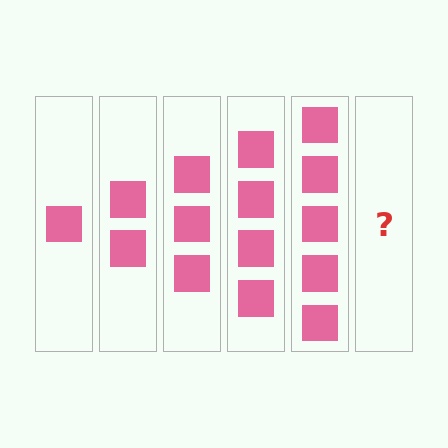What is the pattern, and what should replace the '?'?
The pattern is that each step adds one more square. The '?' should be 6 squares.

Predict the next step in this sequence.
The next step is 6 squares.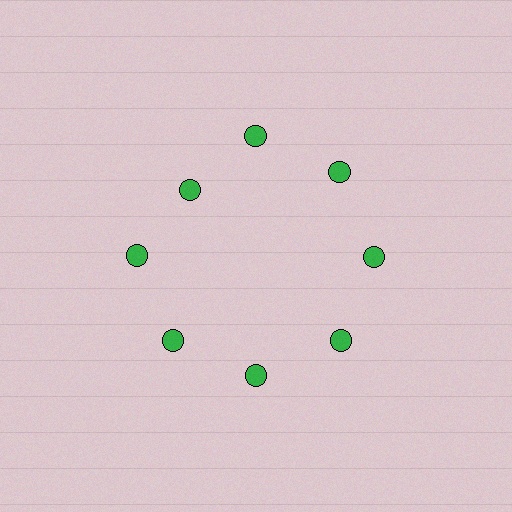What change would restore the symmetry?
The symmetry would be restored by moving it outward, back onto the ring so that all 8 circles sit at equal angles and equal distance from the center.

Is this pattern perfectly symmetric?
No. The 8 green circles are arranged in a ring, but one element near the 10 o'clock position is pulled inward toward the center, breaking the 8-fold rotational symmetry.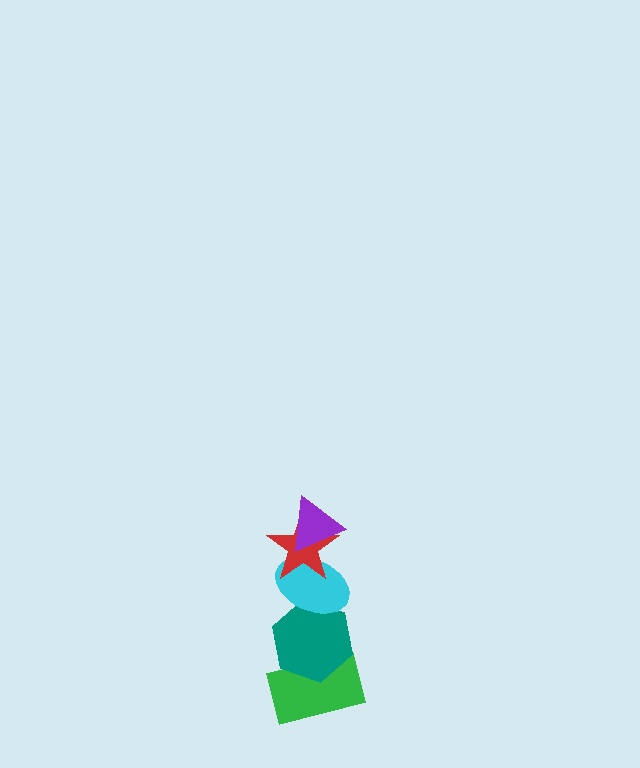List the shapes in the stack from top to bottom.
From top to bottom: the purple triangle, the red star, the cyan ellipse, the teal hexagon, the green rectangle.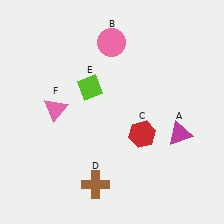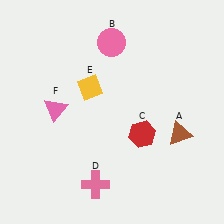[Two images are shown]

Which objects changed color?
A changed from magenta to brown. D changed from brown to pink. E changed from lime to yellow.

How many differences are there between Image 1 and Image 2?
There are 3 differences between the two images.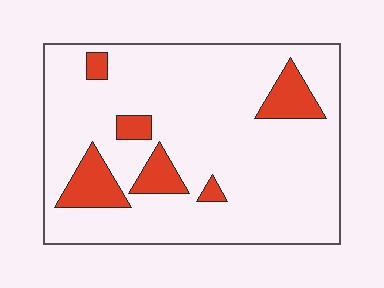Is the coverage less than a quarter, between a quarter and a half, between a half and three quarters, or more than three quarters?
Less than a quarter.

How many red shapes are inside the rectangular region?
6.